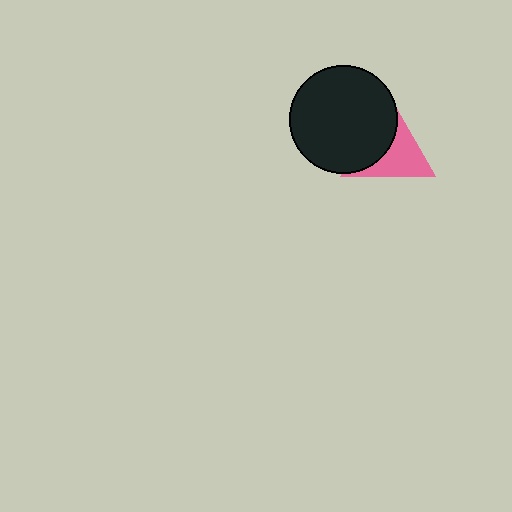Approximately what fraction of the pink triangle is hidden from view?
Roughly 47% of the pink triangle is hidden behind the black circle.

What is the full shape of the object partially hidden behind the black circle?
The partially hidden object is a pink triangle.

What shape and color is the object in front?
The object in front is a black circle.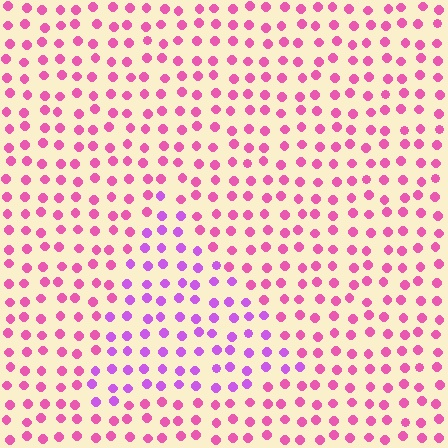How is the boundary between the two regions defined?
The boundary is defined purely by a slight shift in hue (about 36 degrees). Spacing, size, and orientation are identical on both sides.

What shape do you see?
I see a triangle.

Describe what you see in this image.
The image is filled with small pink elements in a uniform arrangement. A triangle-shaped region is visible where the elements are tinted to a slightly different hue, forming a subtle color boundary.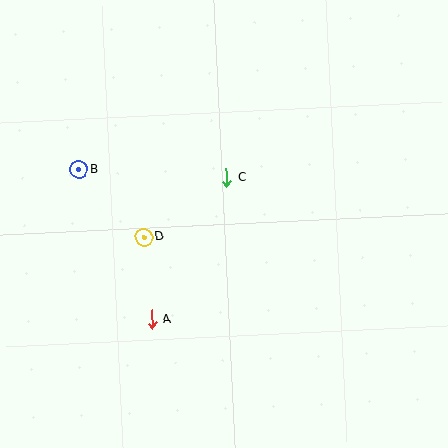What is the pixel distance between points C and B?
The distance between C and B is 148 pixels.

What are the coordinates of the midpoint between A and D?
The midpoint between A and D is at (148, 278).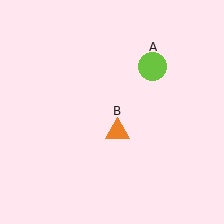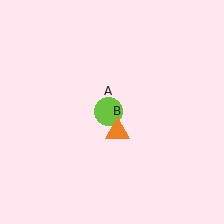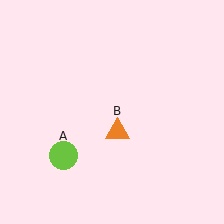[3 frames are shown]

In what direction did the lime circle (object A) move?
The lime circle (object A) moved down and to the left.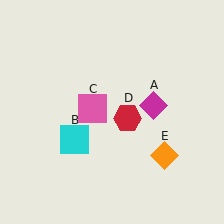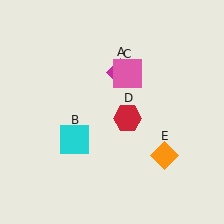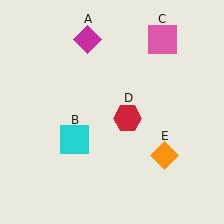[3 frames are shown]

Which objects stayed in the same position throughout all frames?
Cyan square (object B) and red hexagon (object D) and orange diamond (object E) remained stationary.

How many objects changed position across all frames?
2 objects changed position: magenta diamond (object A), pink square (object C).